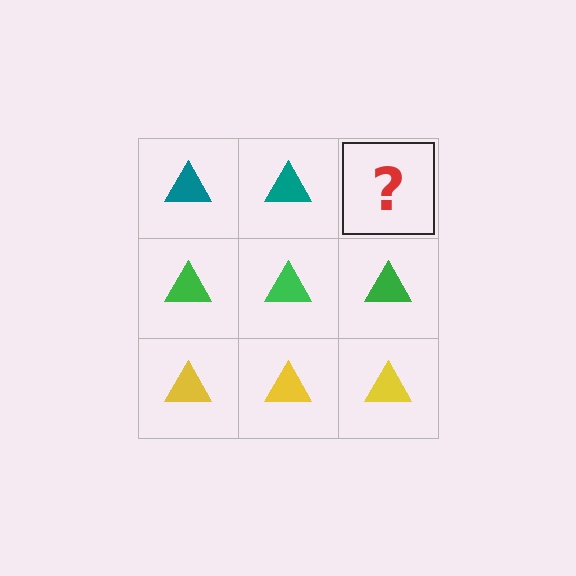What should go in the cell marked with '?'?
The missing cell should contain a teal triangle.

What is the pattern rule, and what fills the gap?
The rule is that each row has a consistent color. The gap should be filled with a teal triangle.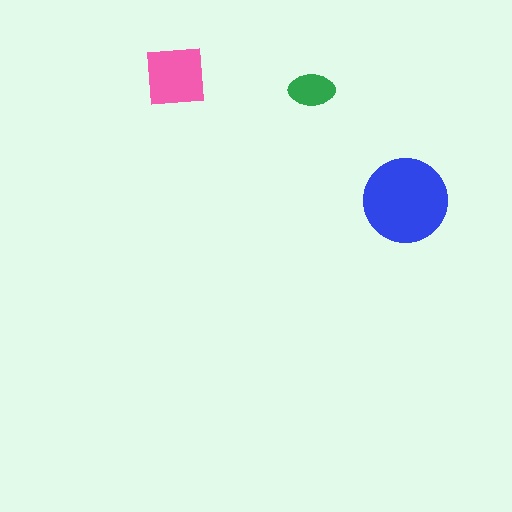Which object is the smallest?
The green ellipse.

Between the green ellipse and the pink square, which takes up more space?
The pink square.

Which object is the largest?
The blue circle.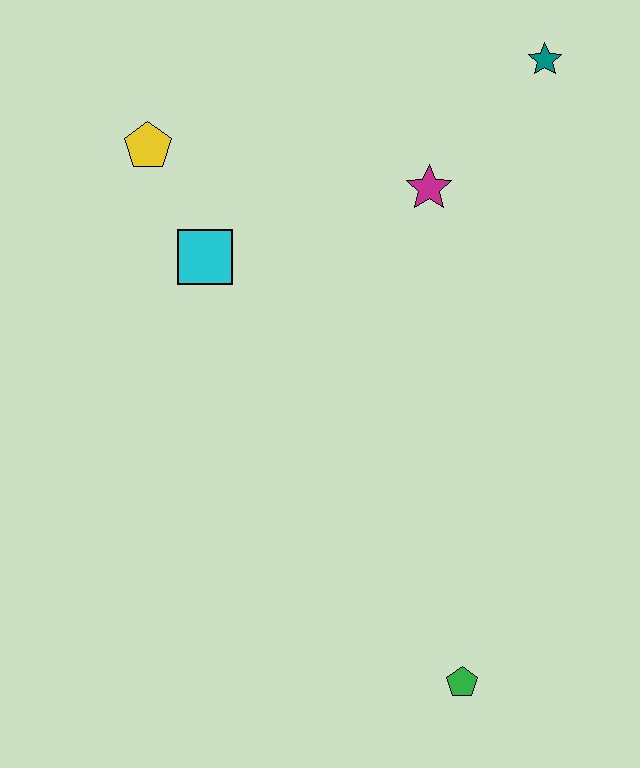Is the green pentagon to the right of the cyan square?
Yes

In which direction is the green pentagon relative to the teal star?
The green pentagon is below the teal star.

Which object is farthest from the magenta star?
The green pentagon is farthest from the magenta star.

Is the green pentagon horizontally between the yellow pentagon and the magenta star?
No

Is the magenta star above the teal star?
No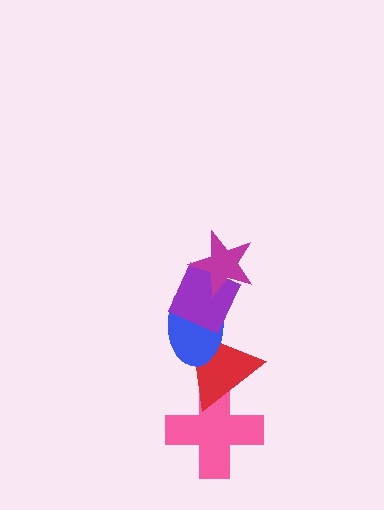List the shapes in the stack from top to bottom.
From top to bottom: the magenta star, the purple diamond, the blue ellipse, the red triangle, the pink cross.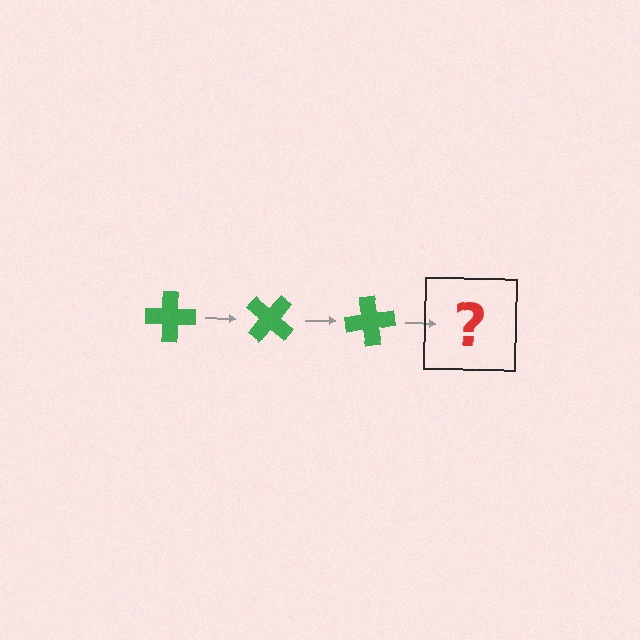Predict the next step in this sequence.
The next step is a green cross rotated 120 degrees.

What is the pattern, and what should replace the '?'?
The pattern is that the cross rotates 40 degrees each step. The '?' should be a green cross rotated 120 degrees.